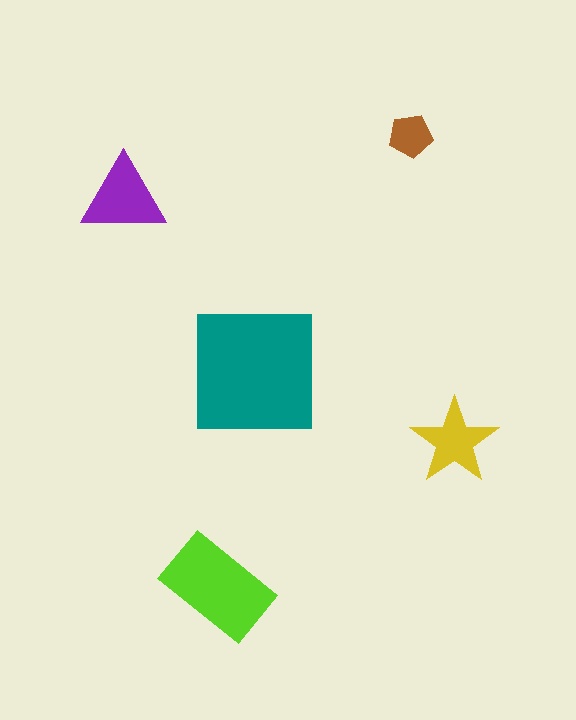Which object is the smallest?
The brown pentagon.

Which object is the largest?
The teal square.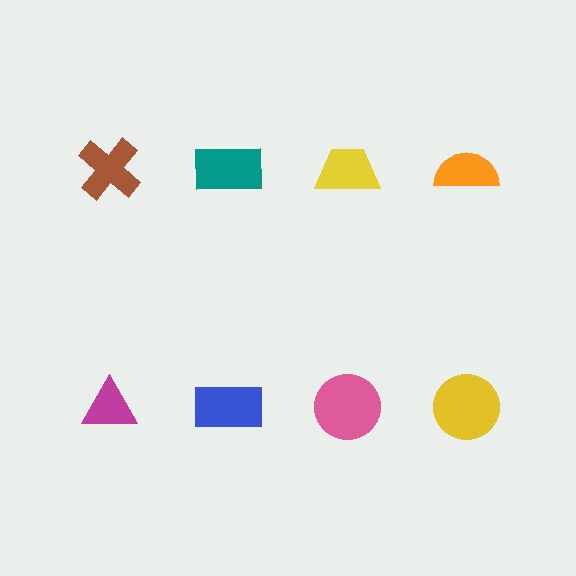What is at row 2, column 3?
A pink circle.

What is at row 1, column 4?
An orange semicircle.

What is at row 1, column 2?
A teal rectangle.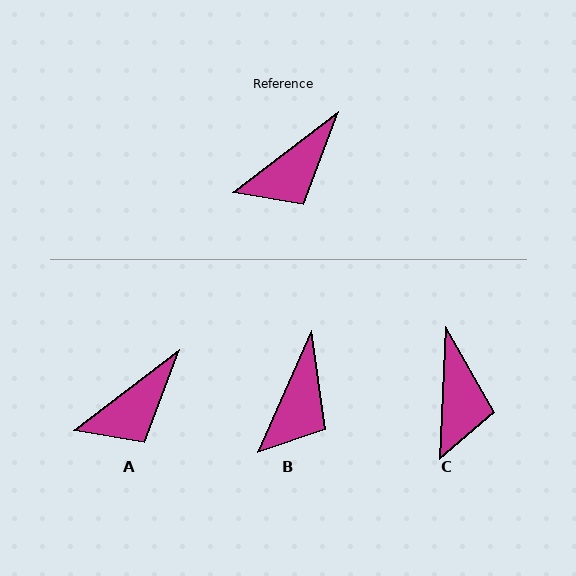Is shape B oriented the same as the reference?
No, it is off by about 29 degrees.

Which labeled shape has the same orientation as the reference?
A.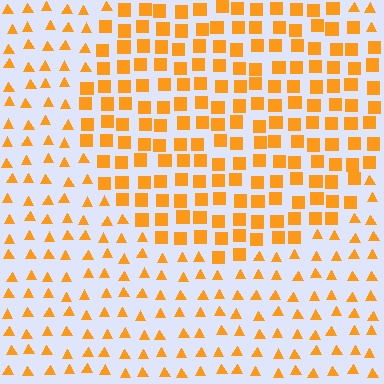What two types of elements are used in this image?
The image uses squares inside the circle region and triangles outside it.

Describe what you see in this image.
The image is filled with small orange elements arranged in a uniform grid. A circle-shaped region contains squares, while the surrounding area contains triangles. The boundary is defined purely by the change in element shape.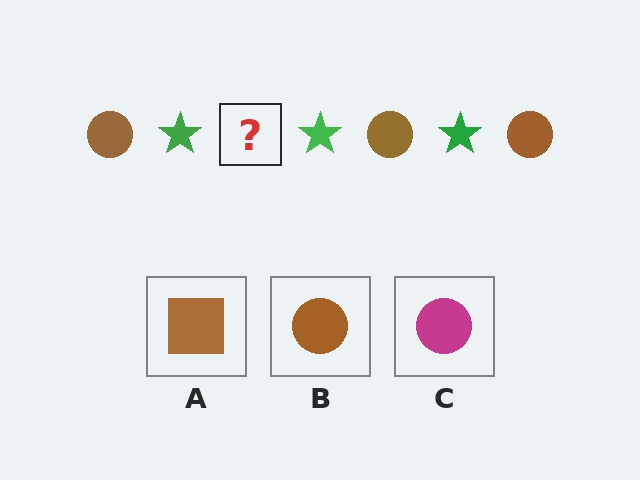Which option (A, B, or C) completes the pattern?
B.